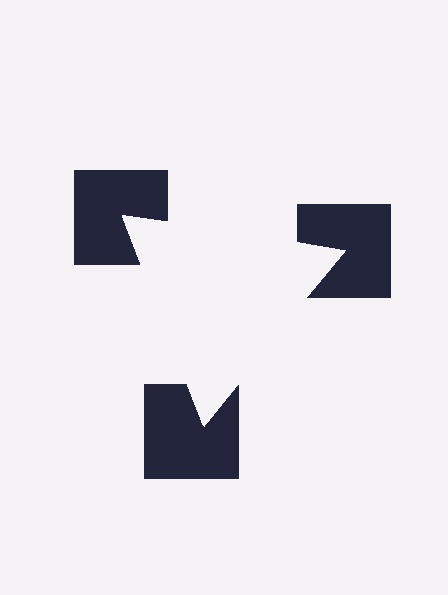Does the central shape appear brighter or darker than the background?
It typically appears slightly brighter than the background, even though no actual brightness change is drawn.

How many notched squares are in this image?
There are 3 — one at each vertex of the illusory triangle.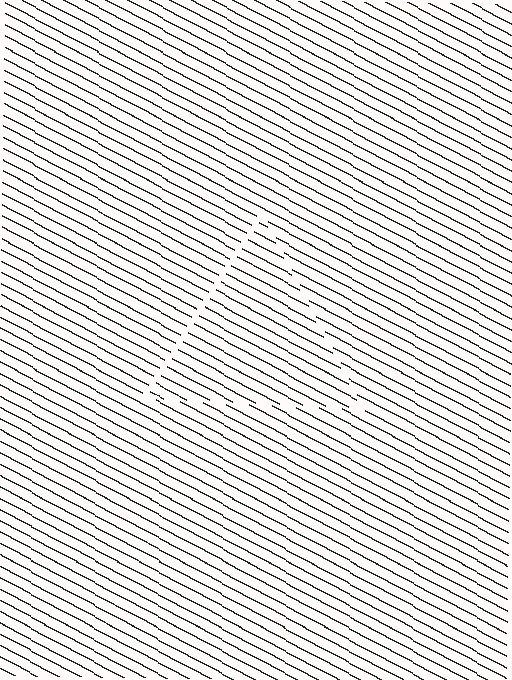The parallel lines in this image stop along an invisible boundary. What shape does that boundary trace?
An illusory triangle. The interior of the shape contains the same grating, shifted by half a period — the contour is defined by the phase discontinuity where line-ends from the inner and outer gratings abut.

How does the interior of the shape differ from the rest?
The interior of the shape contains the same grating, shifted by half a period — the contour is defined by the phase discontinuity where line-ends from the inner and outer gratings abut.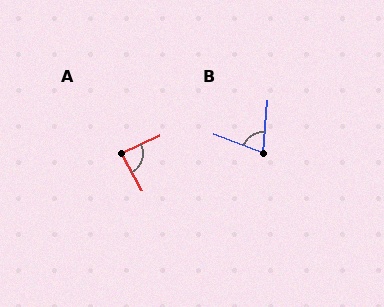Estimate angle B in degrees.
Approximately 73 degrees.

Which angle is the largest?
A, at approximately 86 degrees.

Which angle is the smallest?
B, at approximately 73 degrees.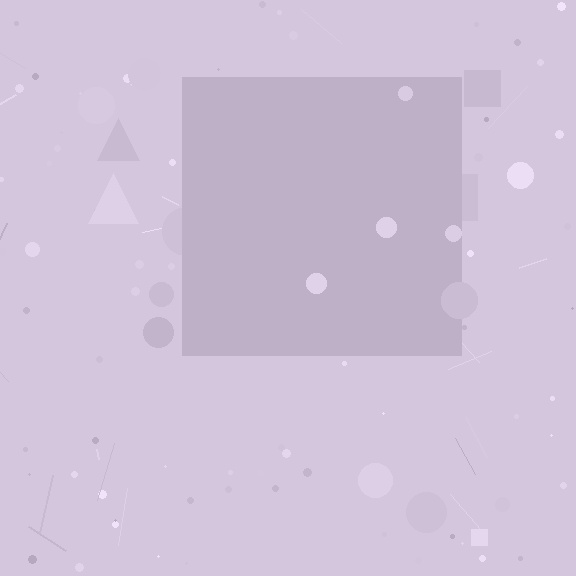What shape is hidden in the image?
A square is hidden in the image.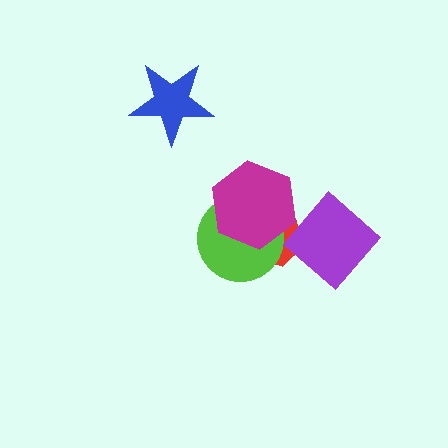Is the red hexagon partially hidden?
Yes, it is partially covered by another shape.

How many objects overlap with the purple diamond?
1 object overlaps with the purple diamond.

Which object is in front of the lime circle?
The magenta hexagon is in front of the lime circle.